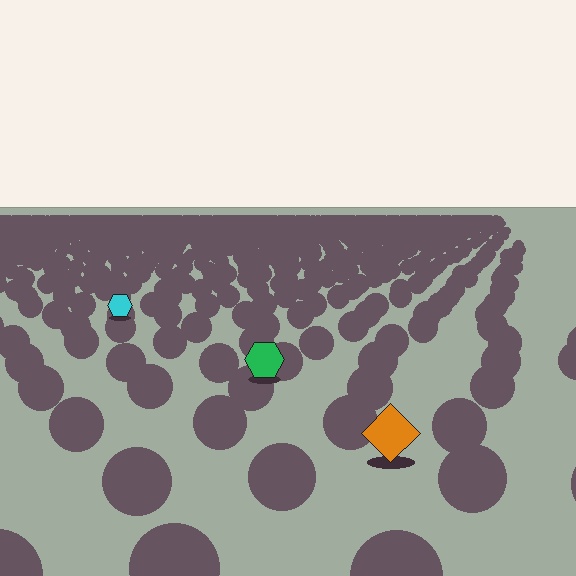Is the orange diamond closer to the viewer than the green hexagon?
Yes. The orange diamond is closer — you can tell from the texture gradient: the ground texture is coarser near it.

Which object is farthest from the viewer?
The cyan hexagon is farthest from the viewer. It appears smaller and the ground texture around it is denser.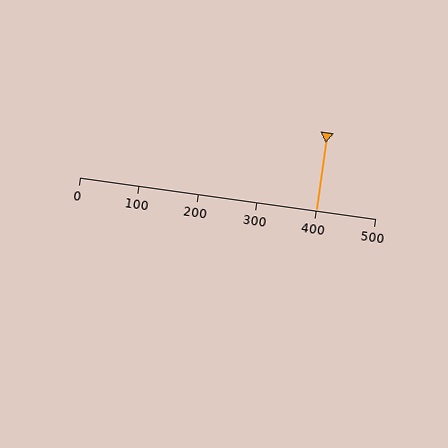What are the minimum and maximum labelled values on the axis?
The axis runs from 0 to 500.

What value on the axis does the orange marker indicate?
The marker indicates approximately 400.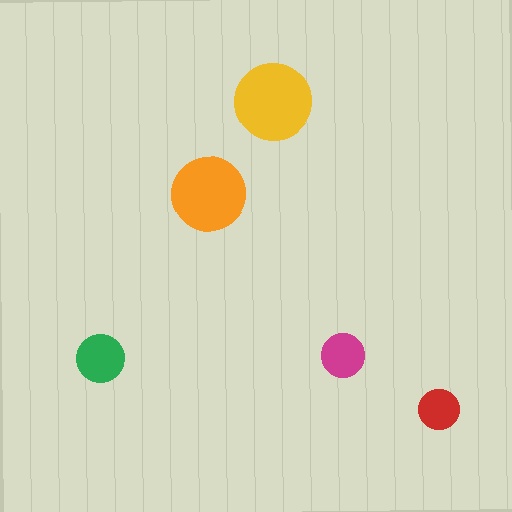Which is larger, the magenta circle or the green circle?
The green one.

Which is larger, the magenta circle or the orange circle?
The orange one.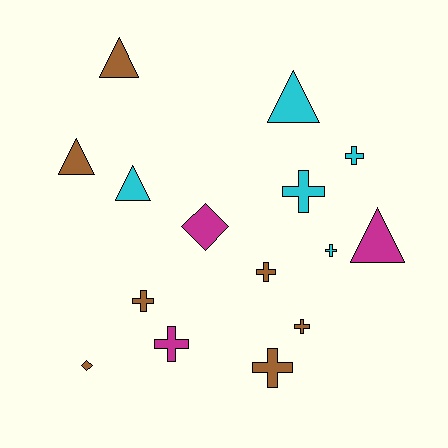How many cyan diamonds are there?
There are no cyan diamonds.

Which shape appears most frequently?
Cross, with 8 objects.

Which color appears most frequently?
Brown, with 7 objects.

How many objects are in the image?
There are 15 objects.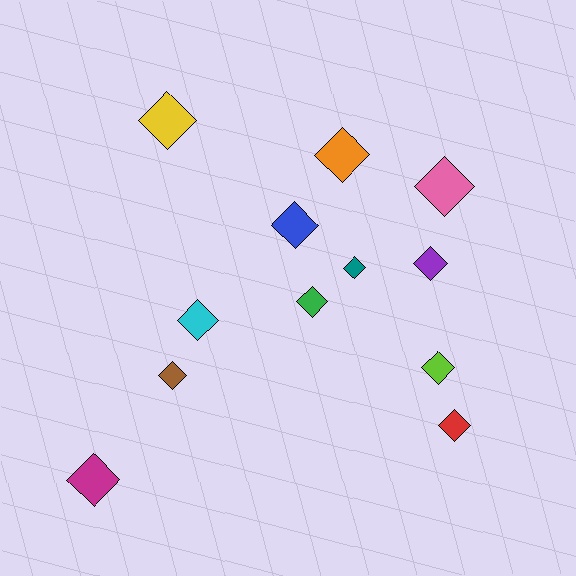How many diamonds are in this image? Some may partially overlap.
There are 12 diamonds.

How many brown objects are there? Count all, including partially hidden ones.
There is 1 brown object.